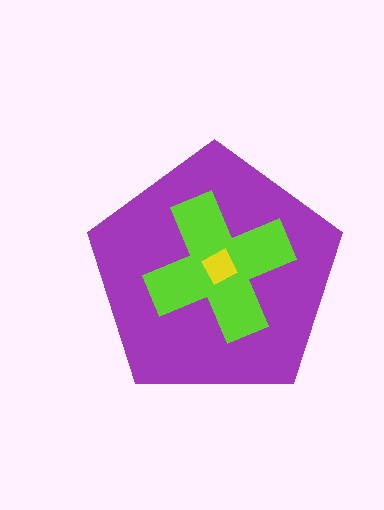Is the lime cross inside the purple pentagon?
Yes.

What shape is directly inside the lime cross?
The yellow diamond.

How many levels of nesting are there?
3.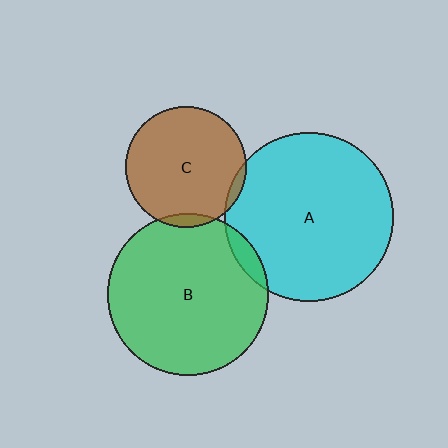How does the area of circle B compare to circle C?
Approximately 1.8 times.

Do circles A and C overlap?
Yes.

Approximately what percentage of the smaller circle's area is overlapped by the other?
Approximately 5%.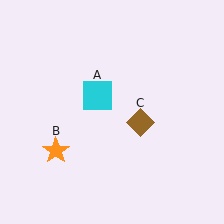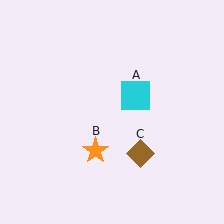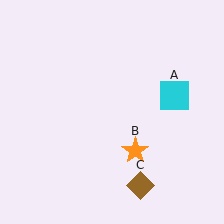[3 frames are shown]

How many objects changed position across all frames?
3 objects changed position: cyan square (object A), orange star (object B), brown diamond (object C).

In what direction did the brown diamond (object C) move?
The brown diamond (object C) moved down.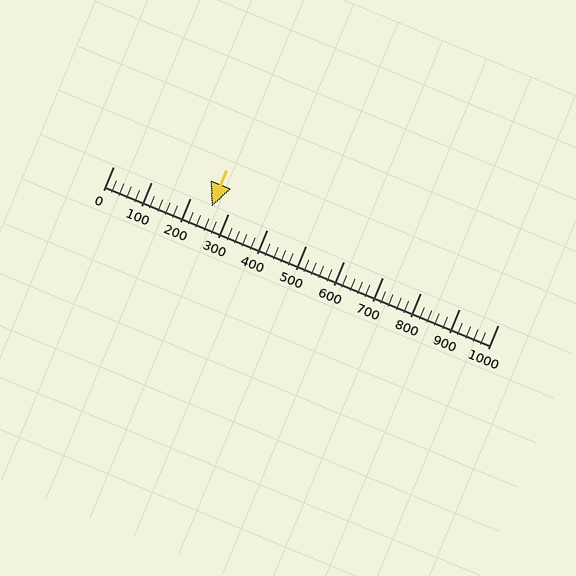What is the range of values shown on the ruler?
The ruler shows values from 0 to 1000.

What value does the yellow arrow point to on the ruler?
The yellow arrow points to approximately 257.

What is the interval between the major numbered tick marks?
The major tick marks are spaced 100 units apart.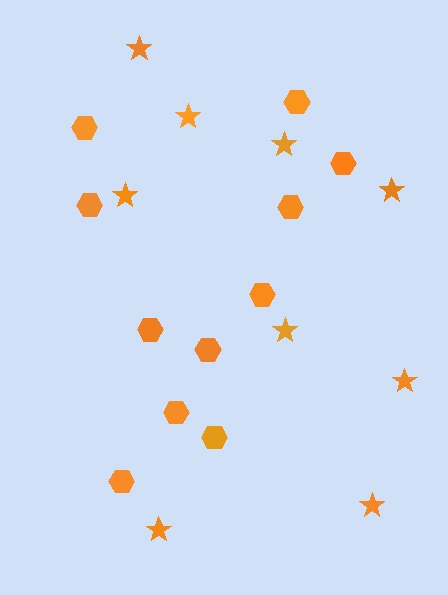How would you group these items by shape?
There are 2 groups: one group of hexagons (11) and one group of stars (9).